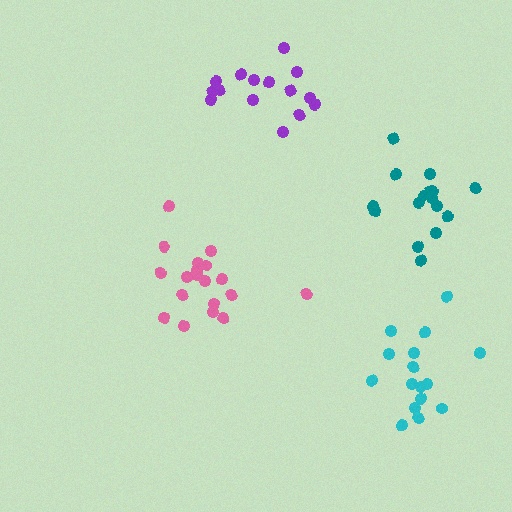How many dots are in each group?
Group 1: 16 dots, Group 2: 19 dots, Group 3: 15 dots, Group 4: 16 dots (66 total).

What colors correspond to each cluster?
The clusters are colored: cyan, pink, purple, teal.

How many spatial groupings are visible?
There are 4 spatial groupings.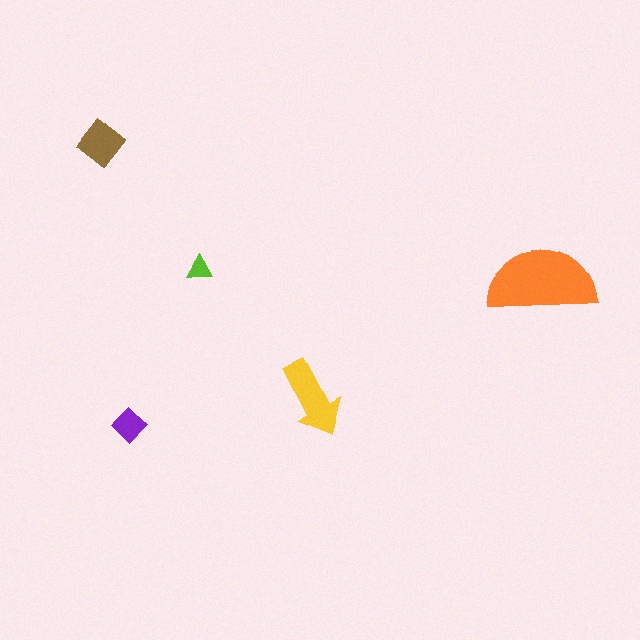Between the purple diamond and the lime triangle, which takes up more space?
The purple diamond.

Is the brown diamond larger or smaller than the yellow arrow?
Smaller.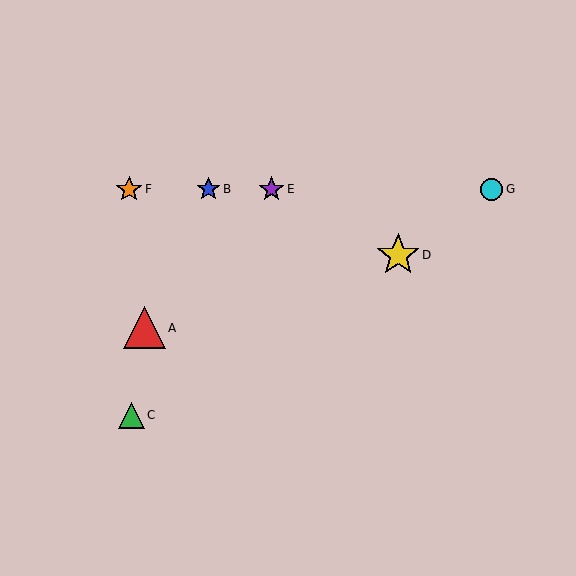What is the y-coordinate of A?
Object A is at y≈328.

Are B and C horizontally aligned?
No, B is at y≈189 and C is at y≈415.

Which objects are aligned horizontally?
Objects B, E, F, G are aligned horizontally.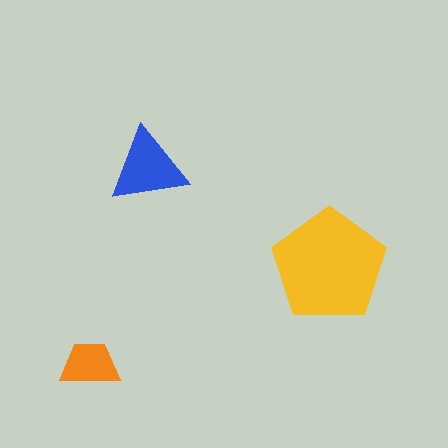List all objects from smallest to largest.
The orange trapezoid, the blue triangle, the yellow pentagon.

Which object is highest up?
The blue triangle is topmost.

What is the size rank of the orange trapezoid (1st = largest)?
3rd.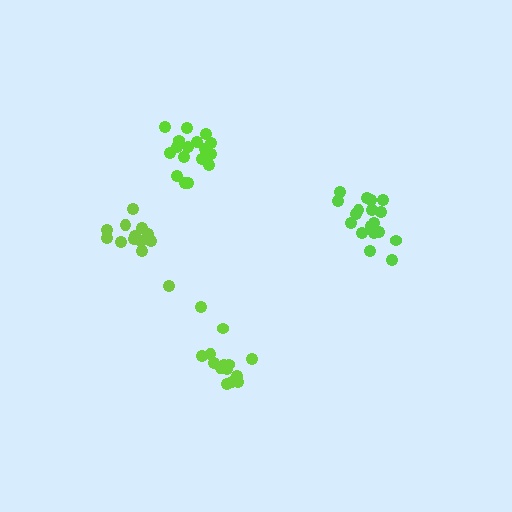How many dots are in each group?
Group 1: 18 dots, Group 2: 14 dots, Group 3: 13 dots, Group 4: 17 dots (62 total).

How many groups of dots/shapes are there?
There are 4 groups.